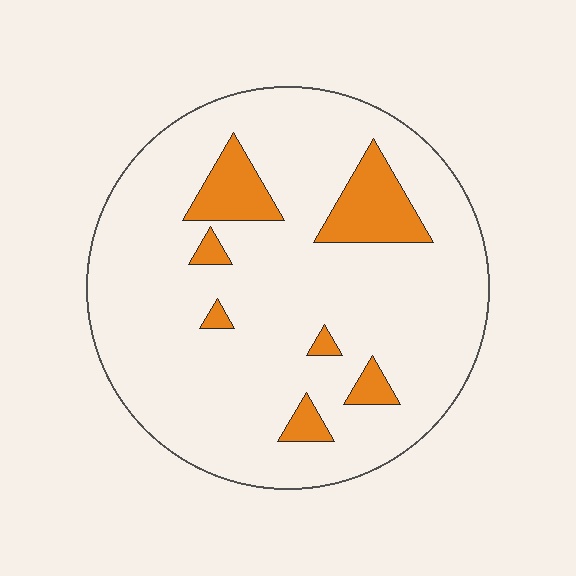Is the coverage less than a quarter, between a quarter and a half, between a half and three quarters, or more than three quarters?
Less than a quarter.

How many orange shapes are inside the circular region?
7.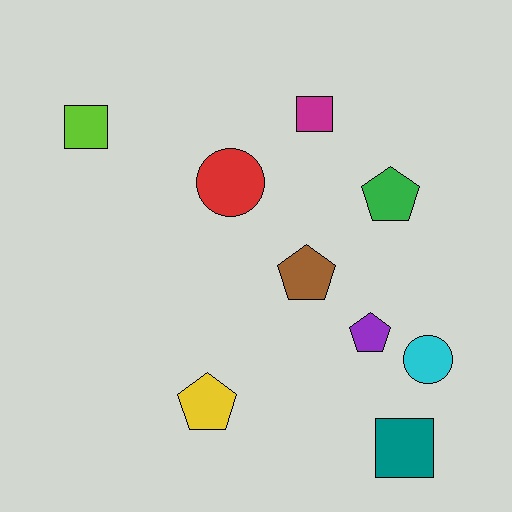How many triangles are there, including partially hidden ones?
There are no triangles.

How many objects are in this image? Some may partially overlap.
There are 9 objects.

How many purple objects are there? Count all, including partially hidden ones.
There is 1 purple object.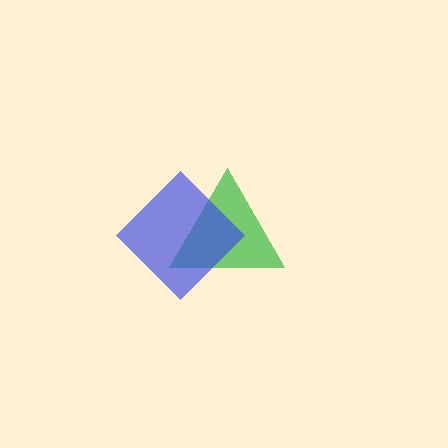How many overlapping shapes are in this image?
There are 2 overlapping shapes in the image.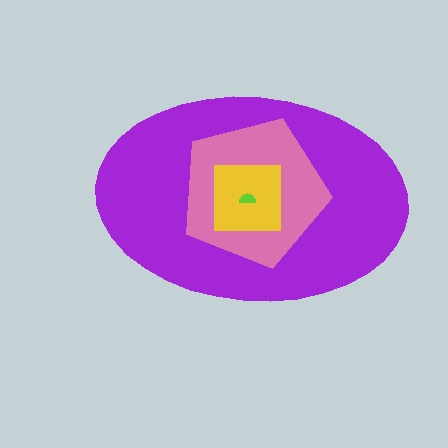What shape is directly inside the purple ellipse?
The pink pentagon.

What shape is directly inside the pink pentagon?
The yellow square.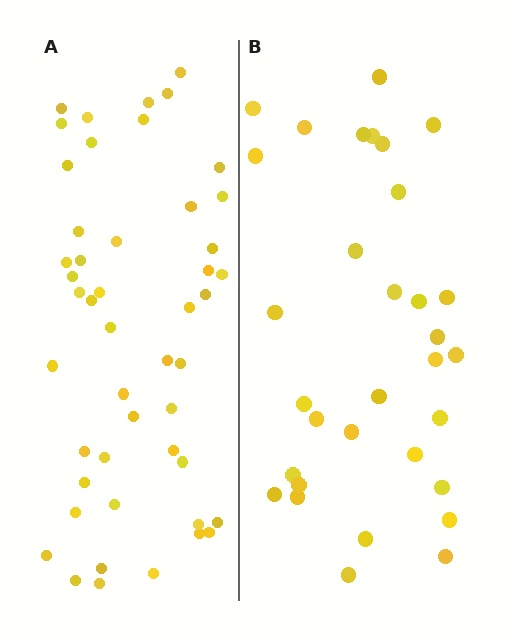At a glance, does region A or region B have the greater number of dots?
Region A (the left region) has more dots.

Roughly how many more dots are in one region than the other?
Region A has approximately 15 more dots than region B.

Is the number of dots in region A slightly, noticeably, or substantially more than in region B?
Region A has substantially more. The ratio is roughly 1.5 to 1.